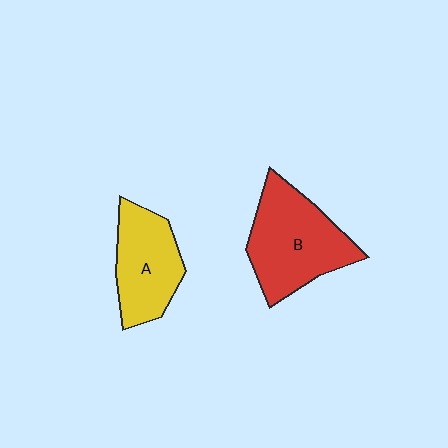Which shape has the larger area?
Shape B (red).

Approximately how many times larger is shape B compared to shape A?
Approximately 1.3 times.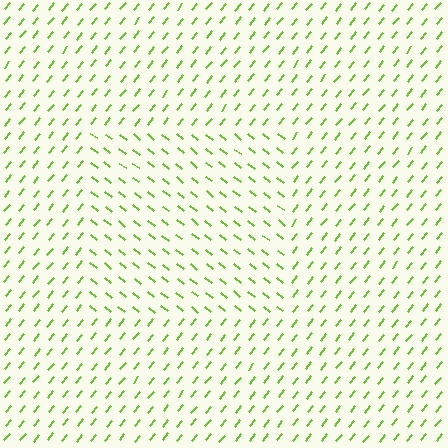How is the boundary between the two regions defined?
The boundary is defined purely by a change in line orientation (approximately 90 degrees difference). All lines are the same color and thickness.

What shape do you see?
I see a rectangle.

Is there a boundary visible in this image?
Yes, there is a texture boundary formed by a change in line orientation.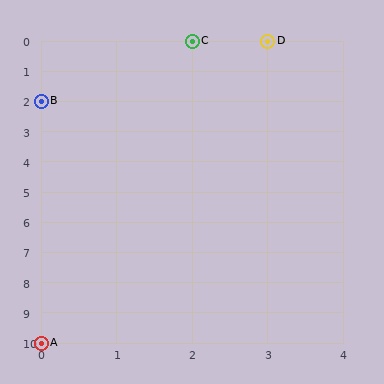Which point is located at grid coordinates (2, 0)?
Point C is at (2, 0).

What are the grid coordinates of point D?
Point D is at grid coordinates (3, 0).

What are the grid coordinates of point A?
Point A is at grid coordinates (0, 10).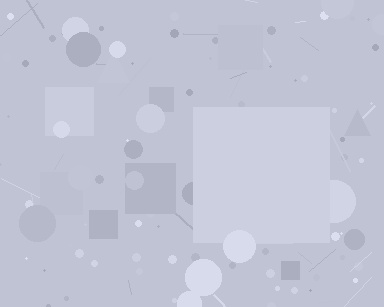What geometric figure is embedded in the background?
A square is embedded in the background.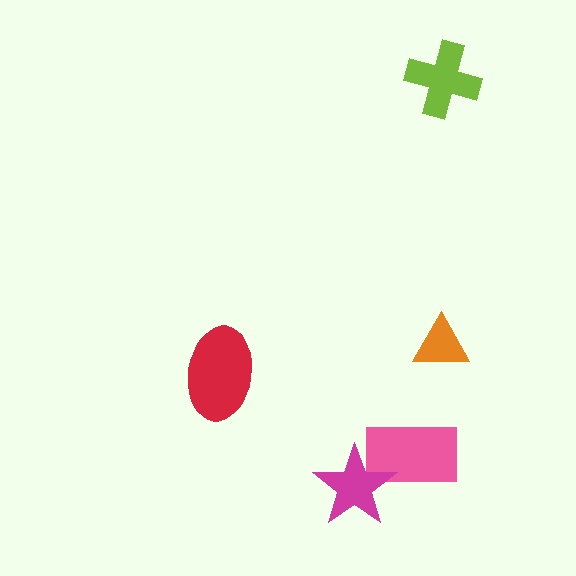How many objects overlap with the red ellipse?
0 objects overlap with the red ellipse.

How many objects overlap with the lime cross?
0 objects overlap with the lime cross.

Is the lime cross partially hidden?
No, no other shape covers it.